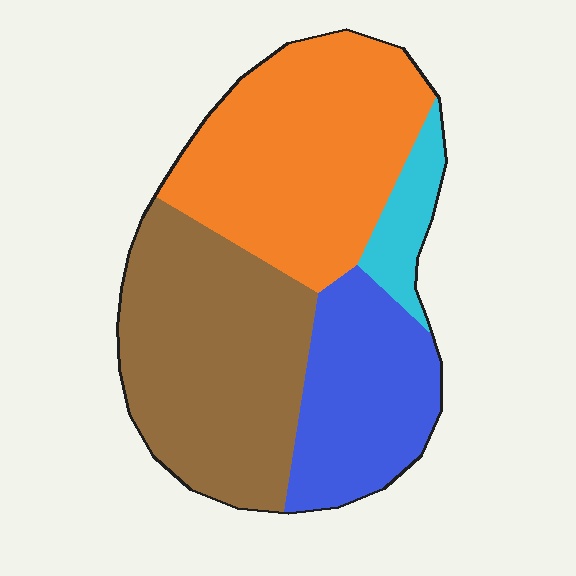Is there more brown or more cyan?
Brown.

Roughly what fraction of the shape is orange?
Orange covers roughly 35% of the shape.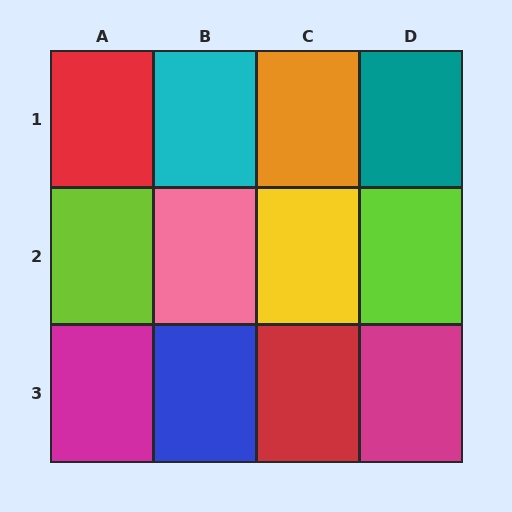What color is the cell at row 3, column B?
Blue.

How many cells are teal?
1 cell is teal.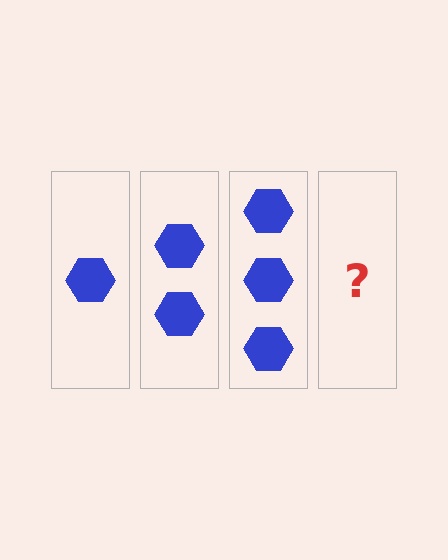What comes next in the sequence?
The next element should be 4 hexagons.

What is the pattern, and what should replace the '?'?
The pattern is that each step adds one more hexagon. The '?' should be 4 hexagons.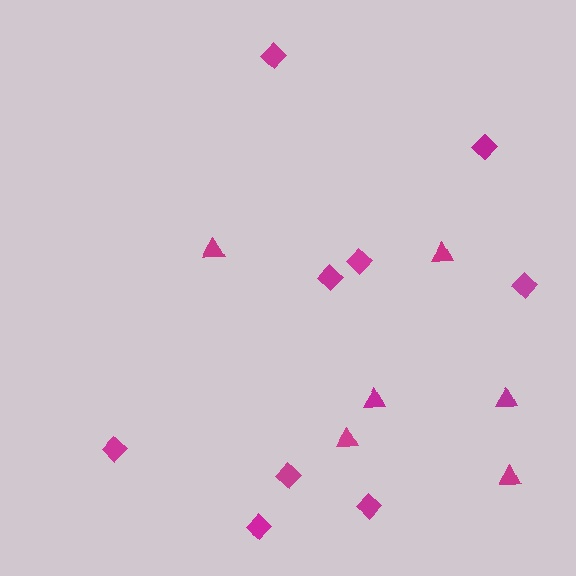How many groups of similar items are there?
There are 2 groups: one group of triangles (6) and one group of diamonds (9).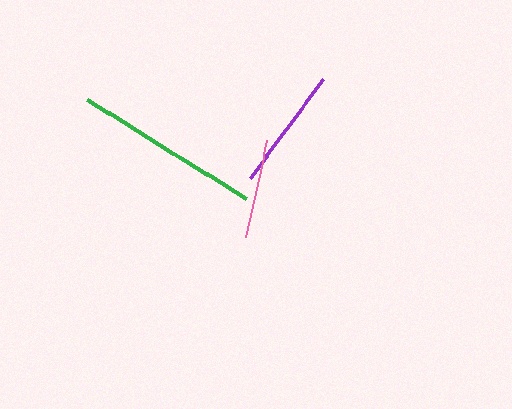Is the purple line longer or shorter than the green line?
The green line is longer than the purple line.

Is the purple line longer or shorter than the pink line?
The purple line is longer than the pink line.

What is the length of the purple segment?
The purple segment is approximately 122 pixels long.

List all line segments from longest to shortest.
From longest to shortest: green, purple, pink.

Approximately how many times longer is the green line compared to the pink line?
The green line is approximately 1.9 times the length of the pink line.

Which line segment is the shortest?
The pink line is the shortest at approximately 99 pixels.